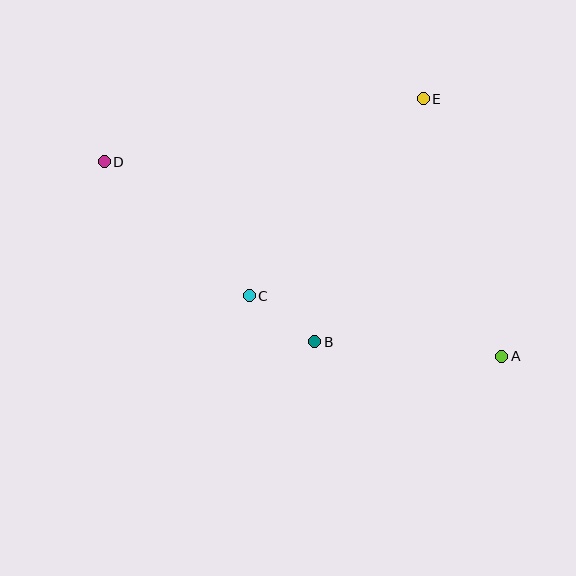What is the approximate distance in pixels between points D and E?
The distance between D and E is approximately 325 pixels.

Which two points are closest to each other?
Points B and C are closest to each other.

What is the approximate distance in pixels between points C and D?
The distance between C and D is approximately 197 pixels.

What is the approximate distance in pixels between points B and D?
The distance between B and D is approximately 277 pixels.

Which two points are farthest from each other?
Points A and D are farthest from each other.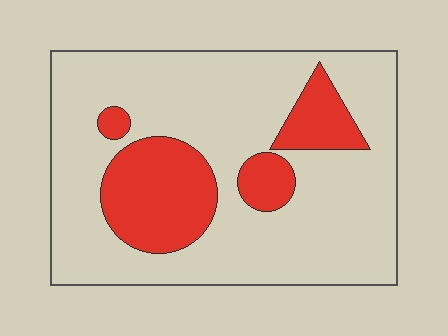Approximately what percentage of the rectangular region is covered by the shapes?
Approximately 25%.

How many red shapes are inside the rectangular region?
4.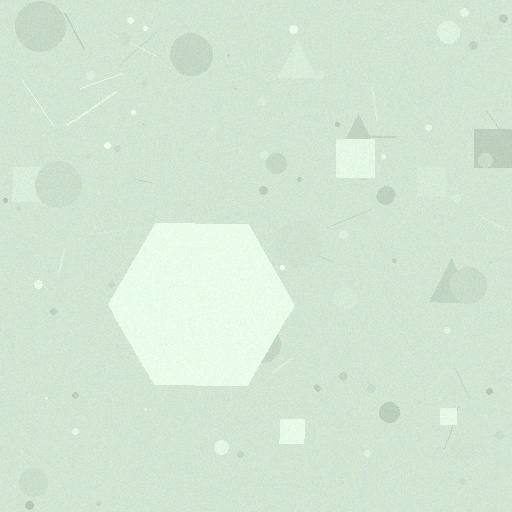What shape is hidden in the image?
A hexagon is hidden in the image.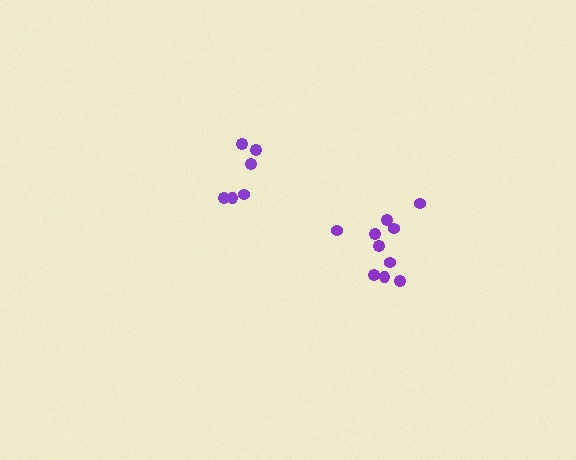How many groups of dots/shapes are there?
There are 2 groups.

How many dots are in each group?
Group 1: 10 dots, Group 2: 6 dots (16 total).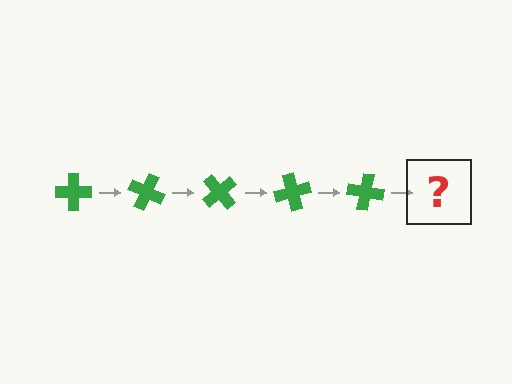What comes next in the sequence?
The next element should be a green cross rotated 125 degrees.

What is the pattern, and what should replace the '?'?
The pattern is that the cross rotates 25 degrees each step. The '?' should be a green cross rotated 125 degrees.